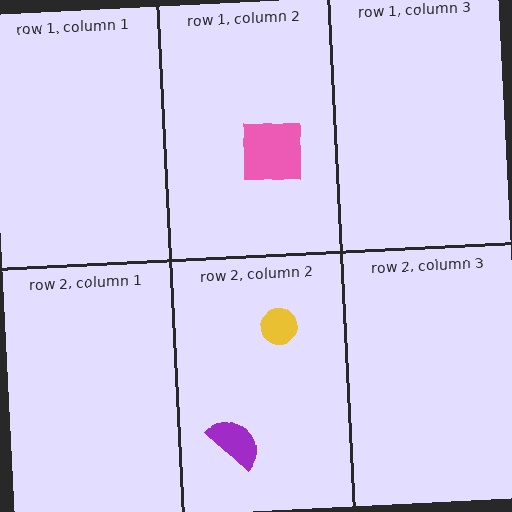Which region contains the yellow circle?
The row 2, column 2 region.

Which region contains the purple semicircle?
The row 2, column 2 region.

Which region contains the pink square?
The row 1, column 2 region.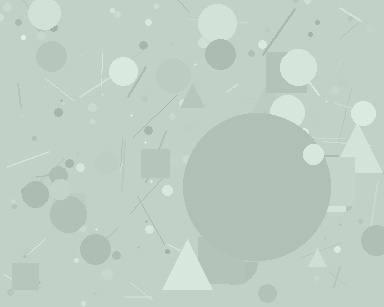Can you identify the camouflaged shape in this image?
The camouflaged shape is a circle.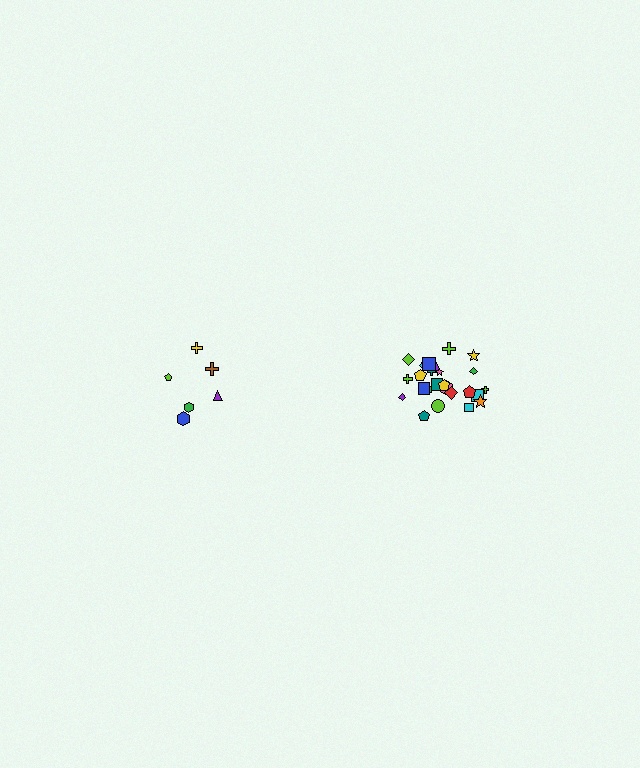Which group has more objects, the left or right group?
The right group.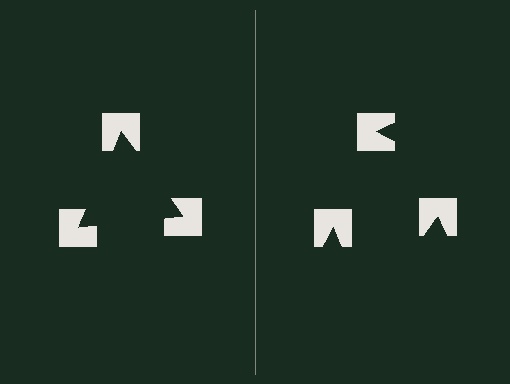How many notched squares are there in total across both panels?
6 — 3 on each side.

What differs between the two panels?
The notched squares are positioned identically on both sides; only the wedge orientations differ. On the left they align to a triangle; on the right they are misaligned.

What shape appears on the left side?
An illusory triangle.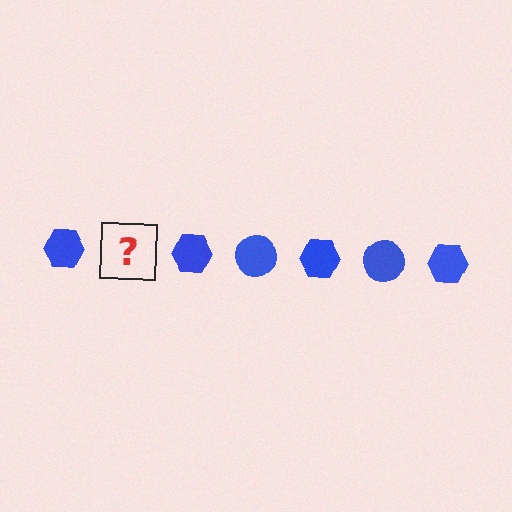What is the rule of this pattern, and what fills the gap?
The rule is that the pattern cycles through hexagon, circle shapes in blue. The gap should be filled with a blue circle.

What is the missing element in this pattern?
The missing element is a blue circle.